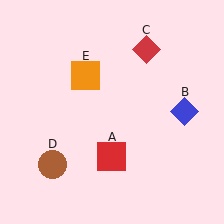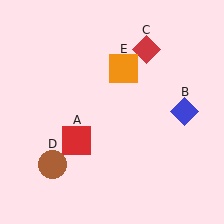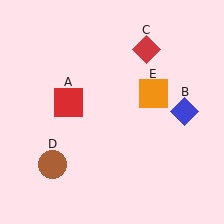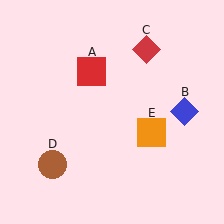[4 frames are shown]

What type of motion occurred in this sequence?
The red square (object A), orange square (object E) rotated clockwise around the center of the scene.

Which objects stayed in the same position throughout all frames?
Blue diamond (object B) and red diamond (object C) and brown circle (object D) remained stationary.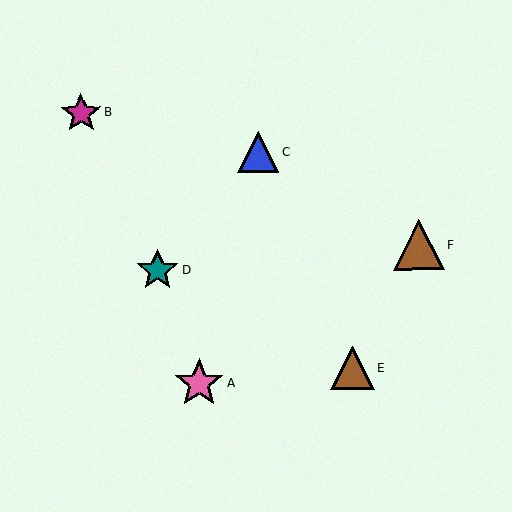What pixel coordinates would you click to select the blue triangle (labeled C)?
Click at (258, 152) to select the blue triangle C.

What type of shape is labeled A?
Shape A is a pink star.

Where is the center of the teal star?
The center of the teal star is at (158, 271).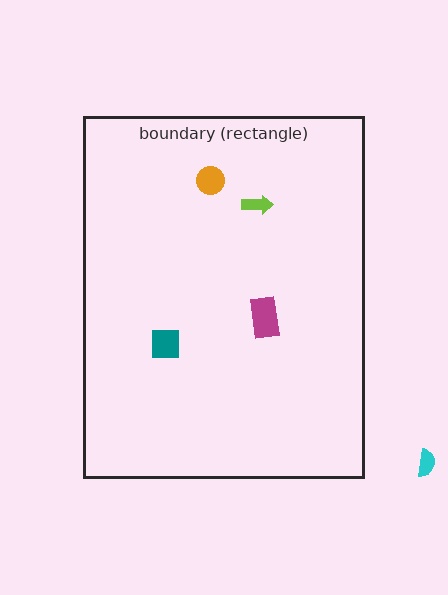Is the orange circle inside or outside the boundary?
Inside.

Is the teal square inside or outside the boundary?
Inside.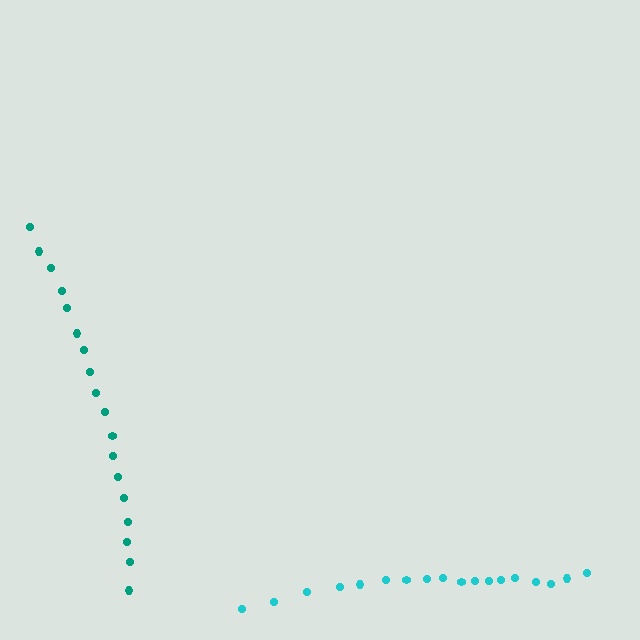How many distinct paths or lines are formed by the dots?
There are 2 distinct paths.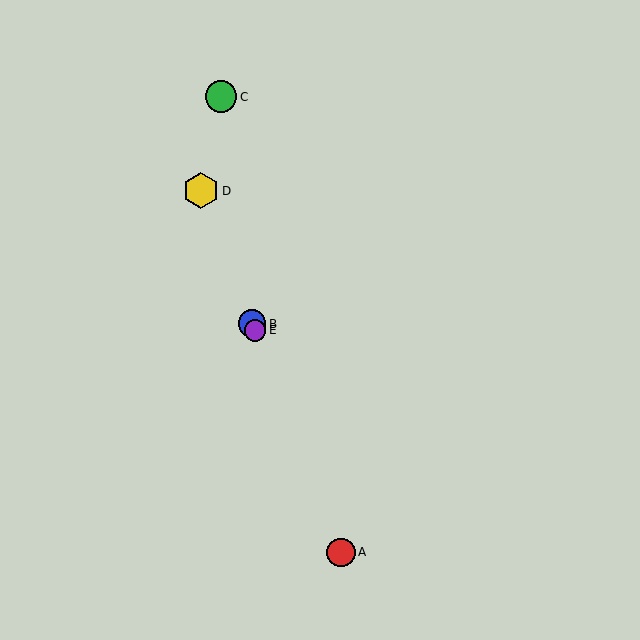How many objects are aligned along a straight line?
4 objects (A, B, D, E) are aligned along a straight line.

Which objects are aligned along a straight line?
Objects A, B, D, E are aligned along a straight line.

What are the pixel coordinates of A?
Object A is at (341, 552).